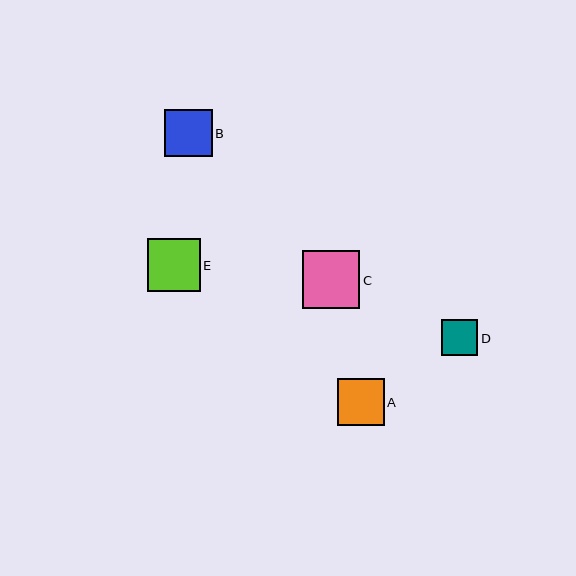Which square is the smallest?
Square D is the smallest with a size of approximately 37 pixels.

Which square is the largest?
Square C is the largest with a size of approximately 58 pixels.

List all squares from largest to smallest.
From largest to smallest: C, E, B, A, D.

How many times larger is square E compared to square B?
Square E is approximately 1.1 times the size of square B.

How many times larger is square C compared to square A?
Square C is approximately 1.2 times the size of square A.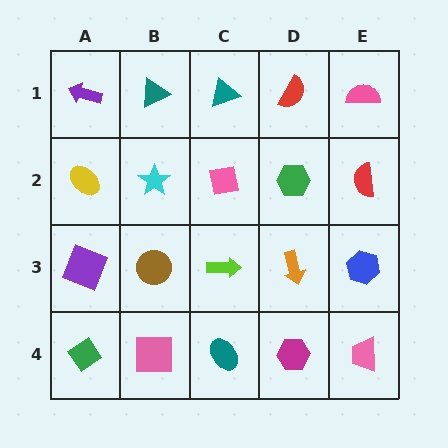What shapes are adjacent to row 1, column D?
A green hexagon (row 2, column D), a teal triangle (row 1, column C), a pink semicircle (row 1, column E).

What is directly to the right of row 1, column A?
A teal triangle.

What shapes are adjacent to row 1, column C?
A pink square (row 2, column C), a teal triangle (row 1, column B), a red semicircle (row 1, column D).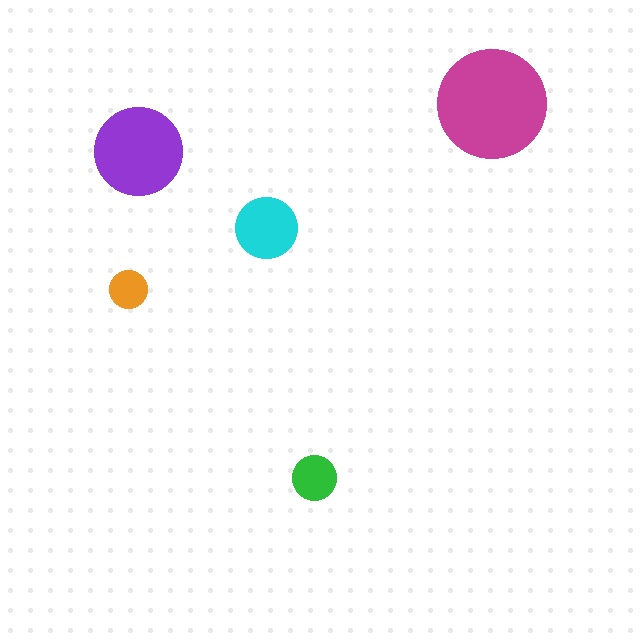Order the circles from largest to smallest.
the magenta one, the purple one, the cyan one, the green one, the orange one.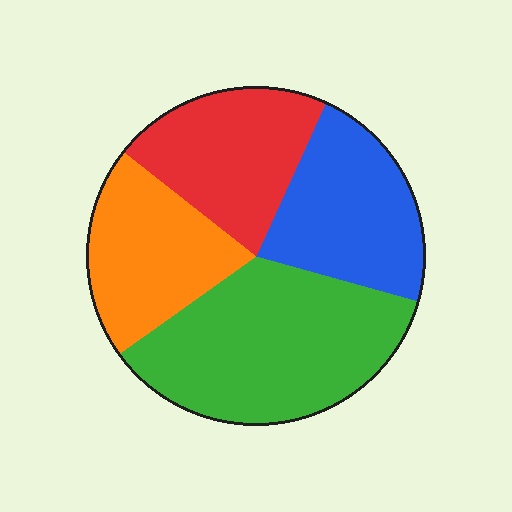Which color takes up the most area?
Green, at roughly 35%.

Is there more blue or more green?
Green.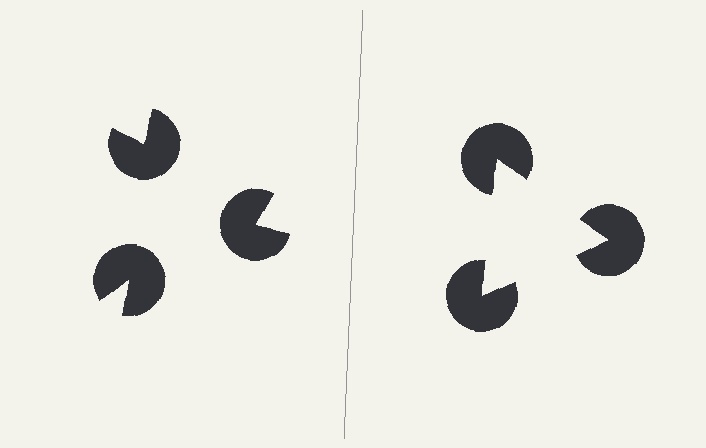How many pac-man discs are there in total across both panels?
6 — 3 on each side.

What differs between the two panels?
The pac-man discs are positioned identically on both sides; only the wedge orientations differ. On the right they align to a triangle; on the left they are misaligned.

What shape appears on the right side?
An illusory triangle.